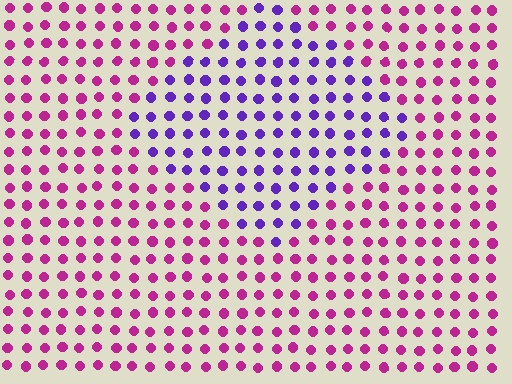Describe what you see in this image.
The image is filled with small magenta elements in a uniform arrangement. A diamond-shaped region is visible where the elements are tinted to a slightly different hue, forming a subtle color boundary.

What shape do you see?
I see a diamond.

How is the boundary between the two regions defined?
The boundary is defined purely by a slight shift in hue (about 52 degrees). Spacing, size, and orientation are identical on both sides.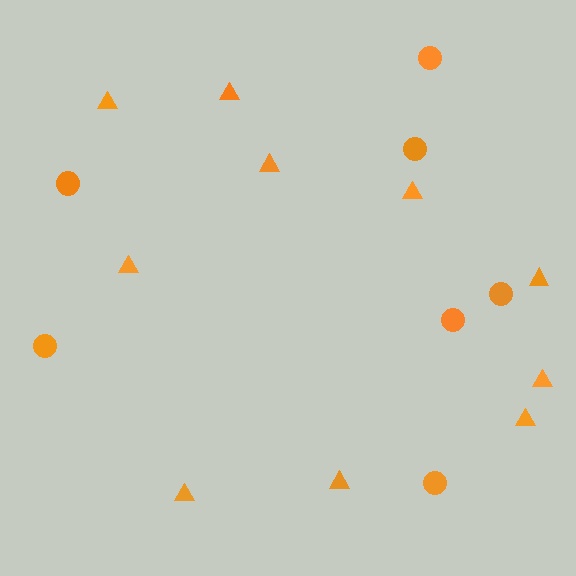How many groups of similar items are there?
There are 2 groups: one group of circles (7) and one group of triangles (10).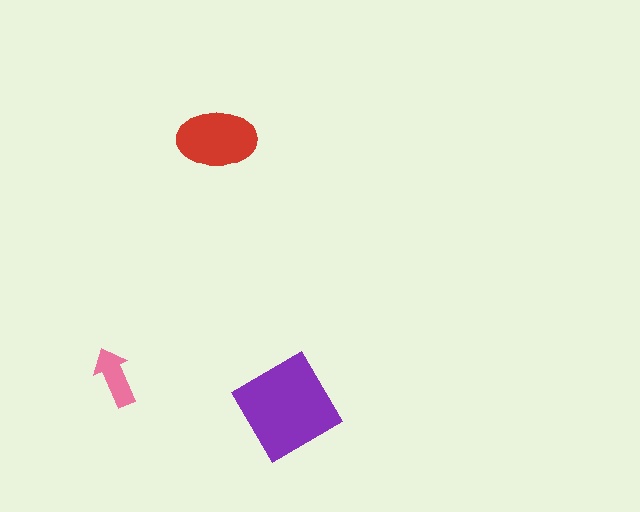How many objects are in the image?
There are 3 objects in the image.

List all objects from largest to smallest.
The purple diamond, the red ellipse, the pink arrow.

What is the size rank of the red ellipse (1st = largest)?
2nd.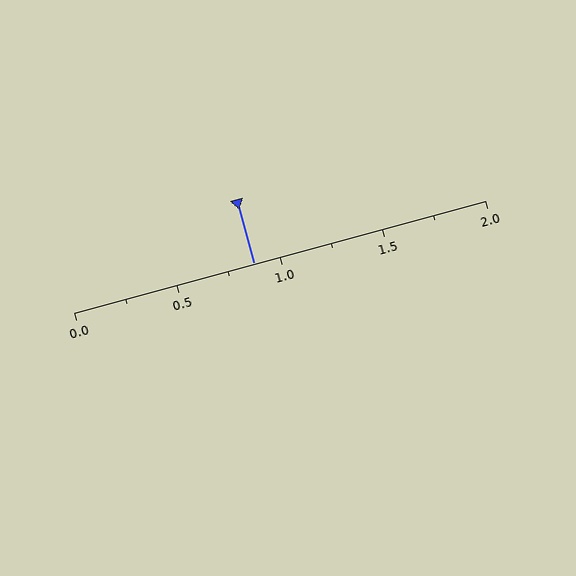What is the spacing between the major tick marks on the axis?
The major ticks are spaced 0.5 apart.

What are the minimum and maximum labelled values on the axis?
The axis runs from 0.0 to 2.0.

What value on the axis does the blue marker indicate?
The marker indicates approximately 0.88.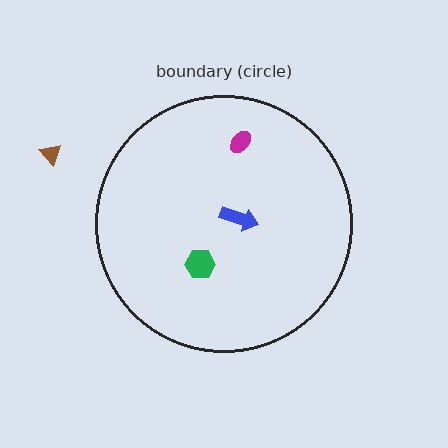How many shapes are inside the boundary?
3 inside, 1 outside.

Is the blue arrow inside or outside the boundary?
Inside.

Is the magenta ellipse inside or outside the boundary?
Inside.